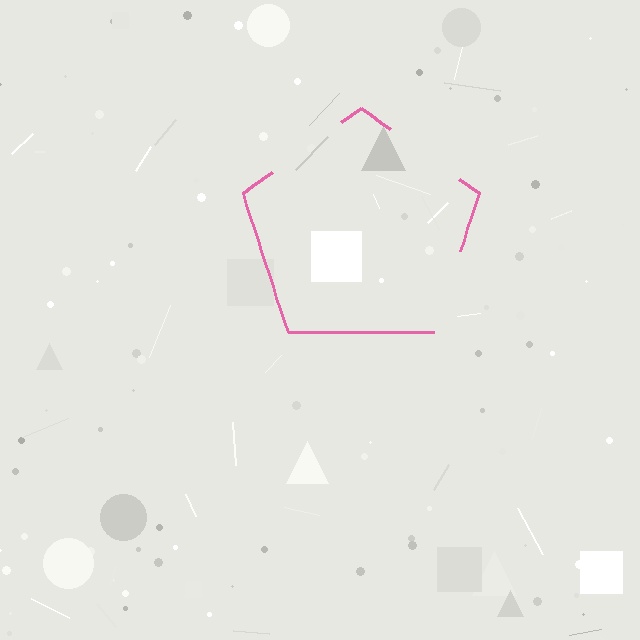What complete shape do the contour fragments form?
The contour fragments form a pentagon.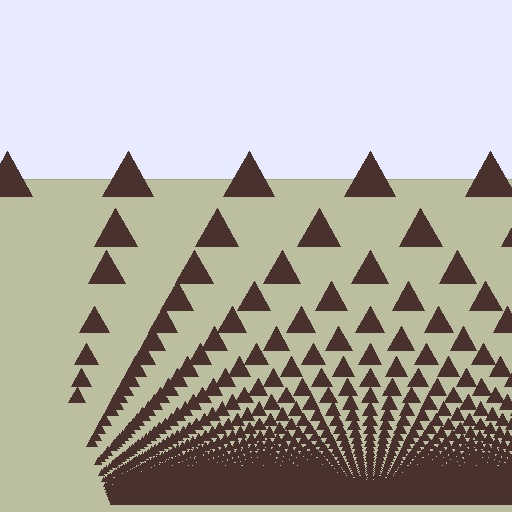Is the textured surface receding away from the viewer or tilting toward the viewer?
The surface appears to tilt toward the viewer. Texture elements get larger and sparser toward the top.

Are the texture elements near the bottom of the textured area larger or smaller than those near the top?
Smaller. The gradient is inverted — elements near the bottom are smaller and denser.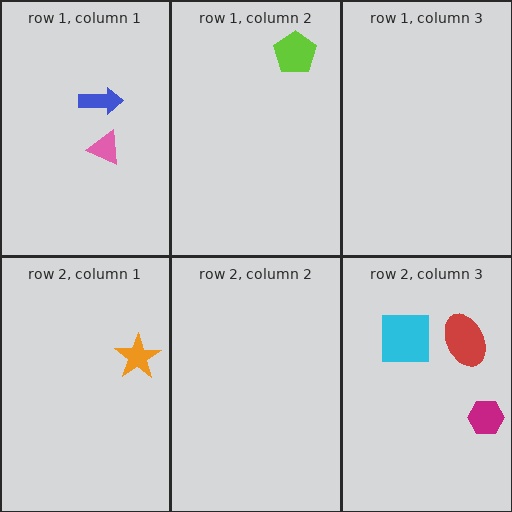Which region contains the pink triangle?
The row 1, column 1 region.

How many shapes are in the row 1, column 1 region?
2.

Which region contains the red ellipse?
The row 2, column 3 region.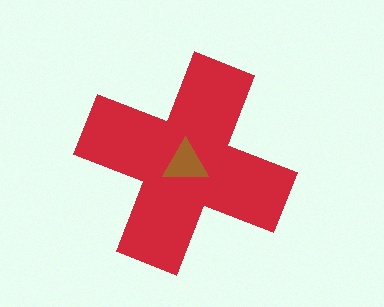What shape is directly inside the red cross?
The brown triangle.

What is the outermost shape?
The red cross.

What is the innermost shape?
The brown triangle.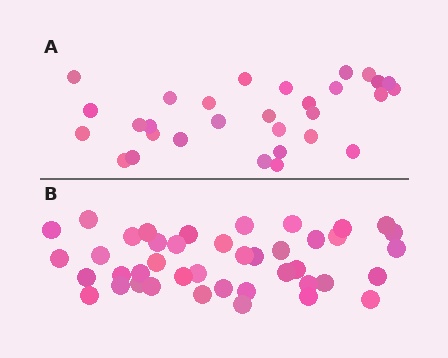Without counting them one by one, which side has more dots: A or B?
Region B (the bottom region) has more dots.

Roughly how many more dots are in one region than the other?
Region B has roughly 12 or so more dots than region A.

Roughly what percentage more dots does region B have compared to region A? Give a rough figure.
About 40% more.